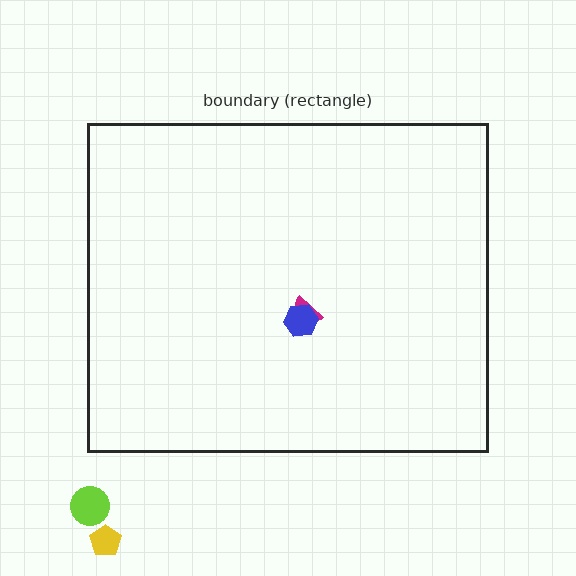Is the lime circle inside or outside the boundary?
Outside.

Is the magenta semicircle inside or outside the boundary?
Inside.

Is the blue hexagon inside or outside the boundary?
Inside.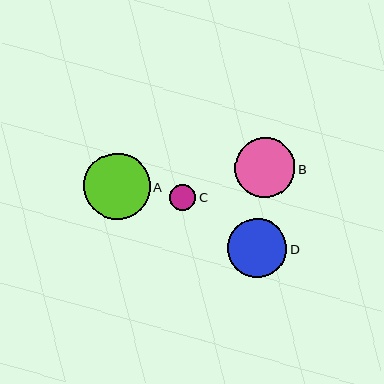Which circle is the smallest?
Circle C is the smallest with a size of approximately 26 pixels.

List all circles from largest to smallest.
From largest to smallest: A, B, D, C.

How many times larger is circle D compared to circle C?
Circle D is approximately 2.2 times the size of circle C.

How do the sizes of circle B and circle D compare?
Circle B and circle D are approximately the same size.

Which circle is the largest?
Circle A is the largest with a size of approximately 66 pixels.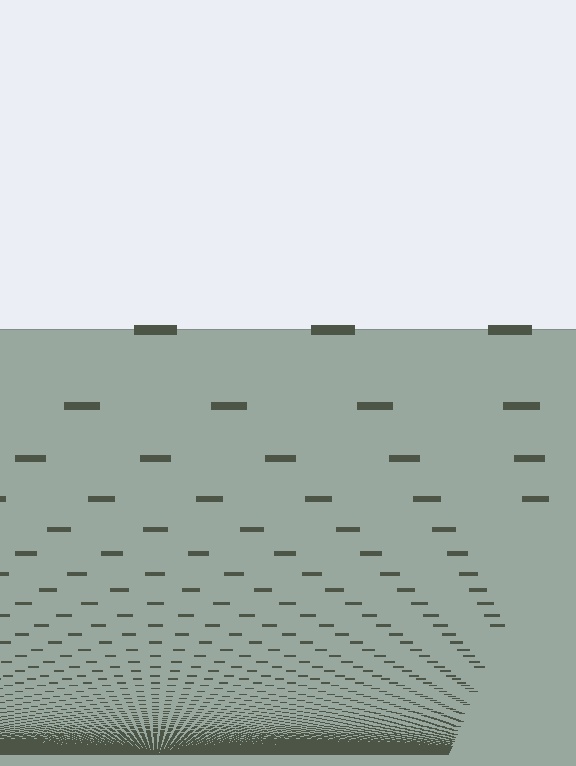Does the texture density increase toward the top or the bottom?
Density increases toward the bottom.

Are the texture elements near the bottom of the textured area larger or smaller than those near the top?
Smaller. The gradient is inverted — elements near the bottom are smaller and denser.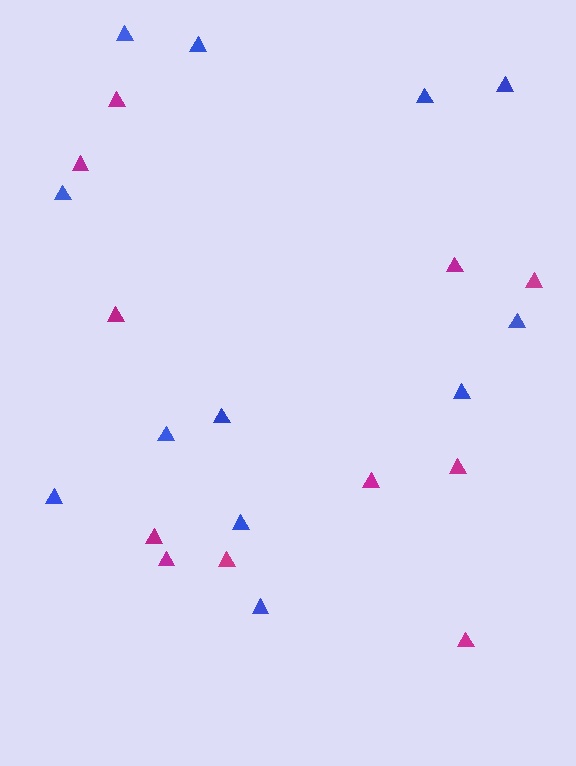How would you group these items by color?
There are 2 groups: one group of blue triangles (12) and one group of magenta triangles (11).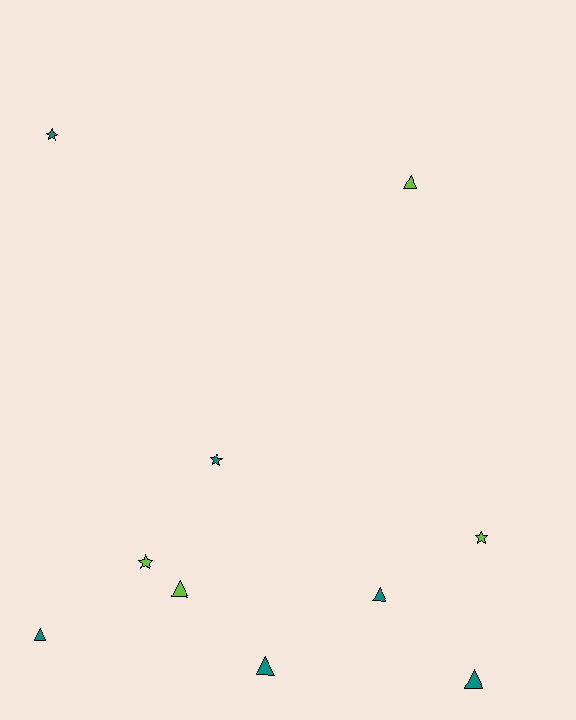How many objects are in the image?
There are 10 objects.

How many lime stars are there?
There are 2 lime stars.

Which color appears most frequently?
Teal, with 6 objects.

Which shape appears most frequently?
Triangle, with 6 objects.